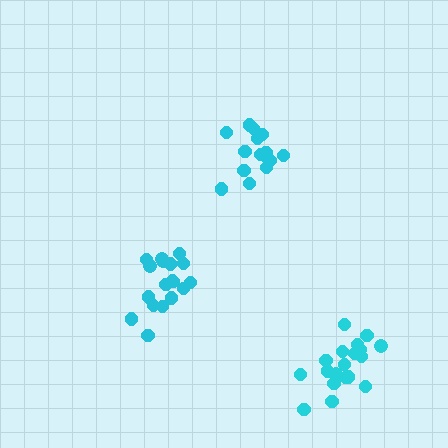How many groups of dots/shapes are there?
There are 3 groups.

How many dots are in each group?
Group 1: 15 dots, Group 2: 19 dots, Group 3: 18 dots (52 total).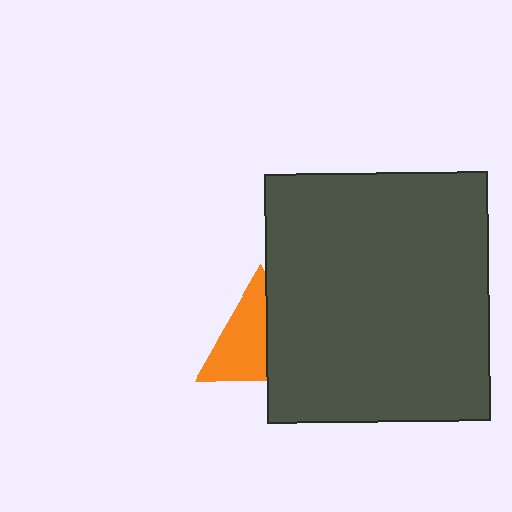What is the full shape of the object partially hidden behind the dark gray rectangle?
The partially hidden object is an orange triangle.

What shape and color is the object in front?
The object in front is a dark gray rectangle.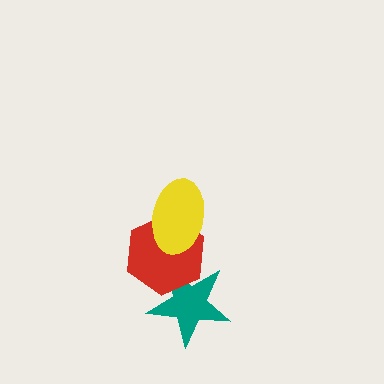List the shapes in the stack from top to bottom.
From top to bottom: the yellow ellipse, the red hexagon, the teal star.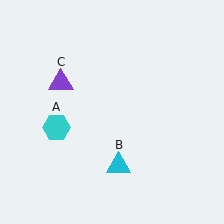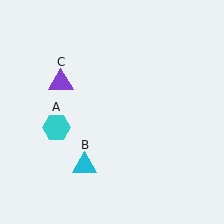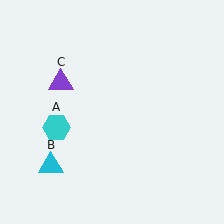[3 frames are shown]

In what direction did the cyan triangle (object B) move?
The cyan triangle (object B) moved left.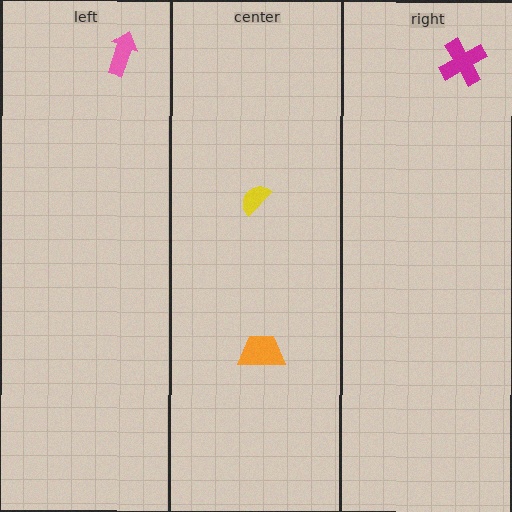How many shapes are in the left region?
1.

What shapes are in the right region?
The magenta cross.